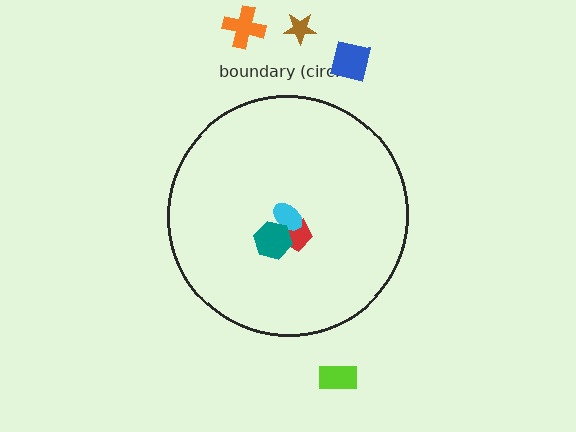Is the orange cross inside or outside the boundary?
Outside.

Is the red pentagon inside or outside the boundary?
Inside.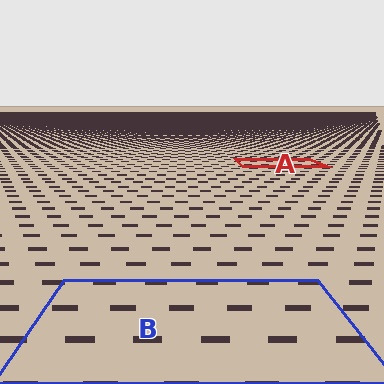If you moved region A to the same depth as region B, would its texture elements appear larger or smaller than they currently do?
They would appear larger. At a closer depth, the same texture elements are projected at a bigger on-screen size.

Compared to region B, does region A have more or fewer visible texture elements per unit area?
Region A has more texture elements per unit area — they are packed more densely because it is farther away.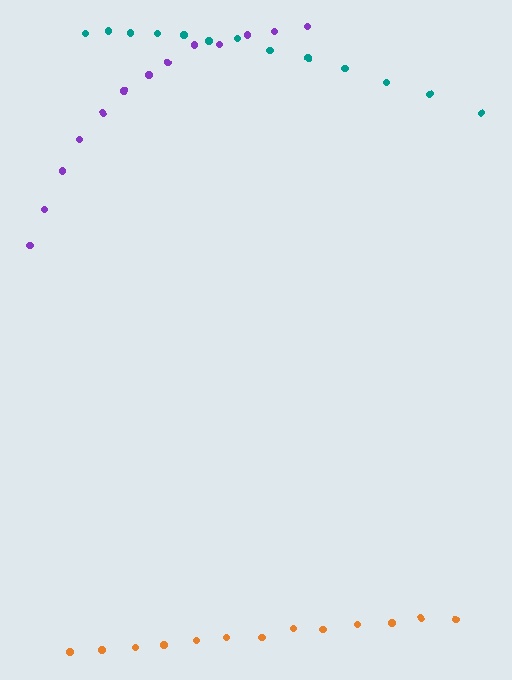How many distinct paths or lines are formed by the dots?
There are 3 distinct paths.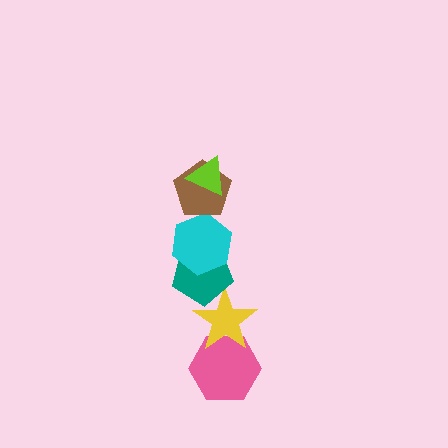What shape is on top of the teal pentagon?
The cyan hexagon is on top of the teal pentagon.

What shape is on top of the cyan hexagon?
The brown pentagon is on top of the cyan hexagon.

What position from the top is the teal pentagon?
The teal pentagon is 4th from the top.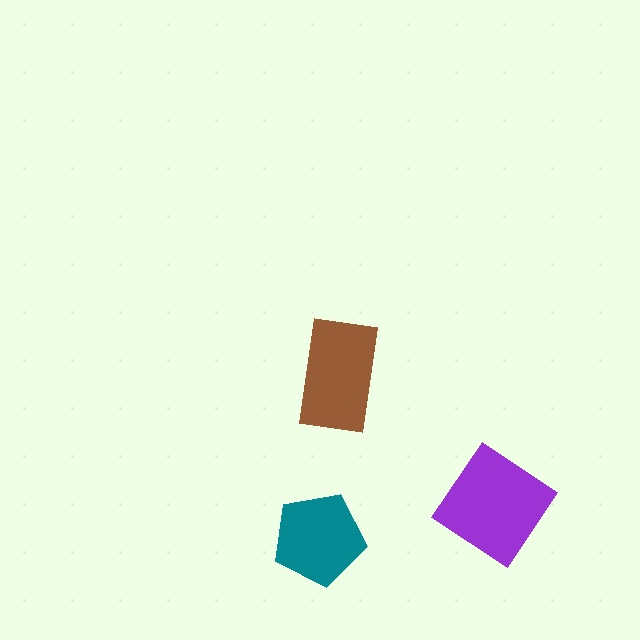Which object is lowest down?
The teal pentagon is bottommost.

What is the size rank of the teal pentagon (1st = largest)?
3rd.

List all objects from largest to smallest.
The purple diamond, the brown rectangle, the teal pentagon.